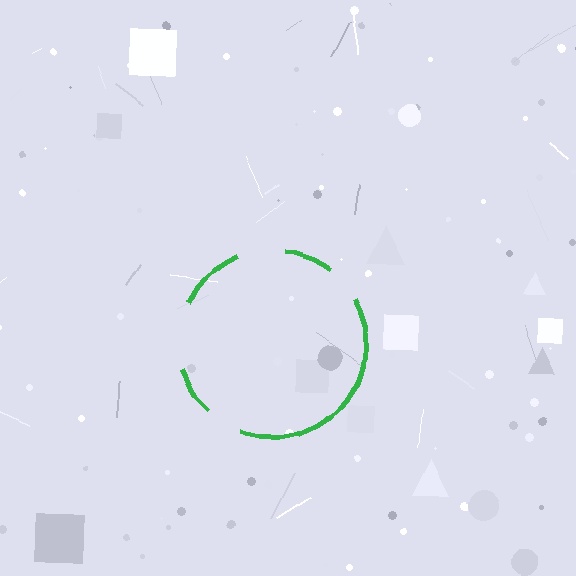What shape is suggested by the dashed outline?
The dashed outline suggests a circle.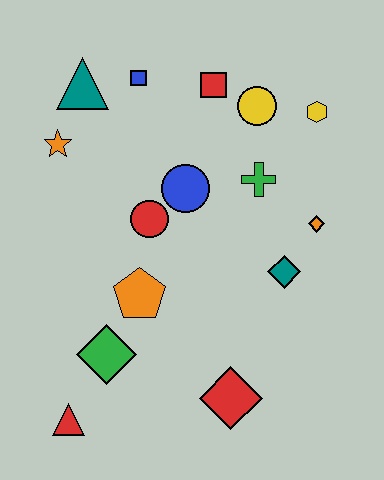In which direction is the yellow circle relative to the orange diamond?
The yellow circle is above the orange diamond.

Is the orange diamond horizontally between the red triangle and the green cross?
No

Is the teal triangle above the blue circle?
Yes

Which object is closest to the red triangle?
The green diamond is closest to the red triangle.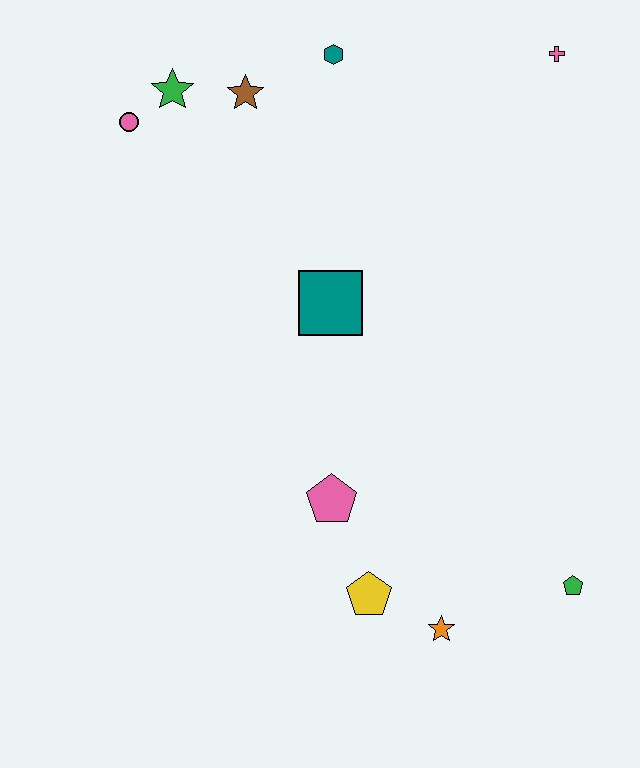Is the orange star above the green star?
No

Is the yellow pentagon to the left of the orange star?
Yes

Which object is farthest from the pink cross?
The orange star is farthest from the pink cross.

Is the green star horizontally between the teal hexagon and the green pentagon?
No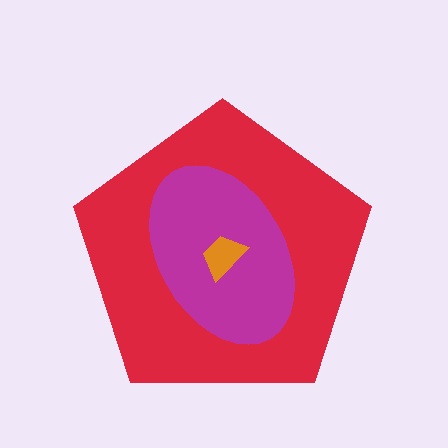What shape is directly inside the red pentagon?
The magenta ellipse.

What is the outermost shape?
The red pentagon.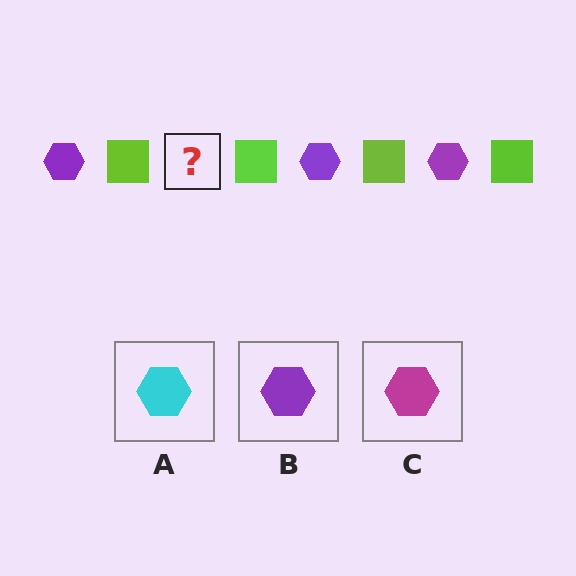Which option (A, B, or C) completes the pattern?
B.